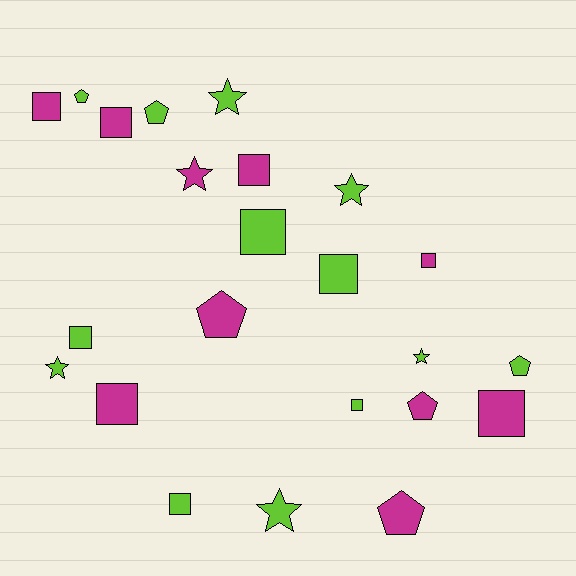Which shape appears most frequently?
Square, with 11 objects.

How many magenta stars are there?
There is 1 magenta star.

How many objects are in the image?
There are 23 objects.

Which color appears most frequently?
Lime, with 13 objects.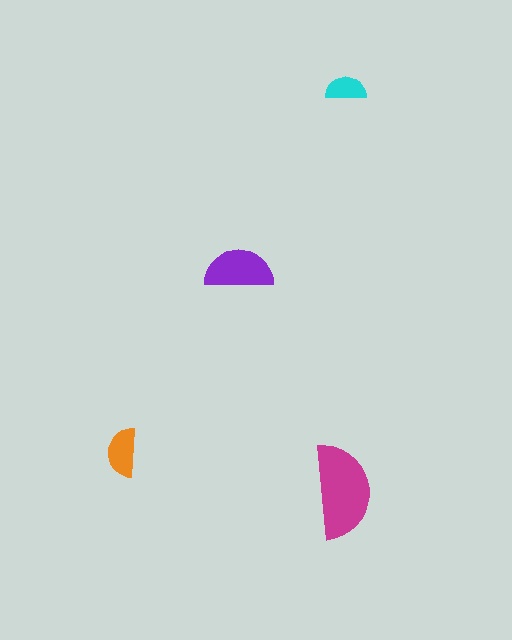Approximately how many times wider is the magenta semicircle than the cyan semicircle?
About 2.5 times wider.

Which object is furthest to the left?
The orange semicircle is leftmost.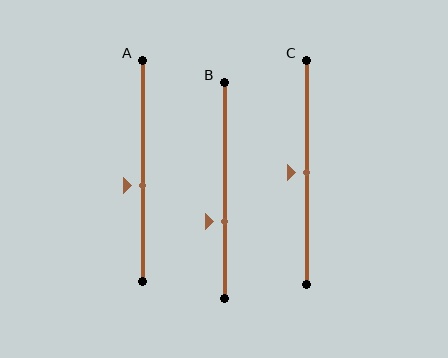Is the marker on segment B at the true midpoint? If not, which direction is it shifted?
No, the marker on segment B is shifted downward by about 15% of the segment length.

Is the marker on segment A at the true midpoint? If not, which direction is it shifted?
No, the marker on segment A is shifted downward by about 7% of the segment length.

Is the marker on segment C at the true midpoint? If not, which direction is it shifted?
Yes, the marker on segment C is at the true midpoint.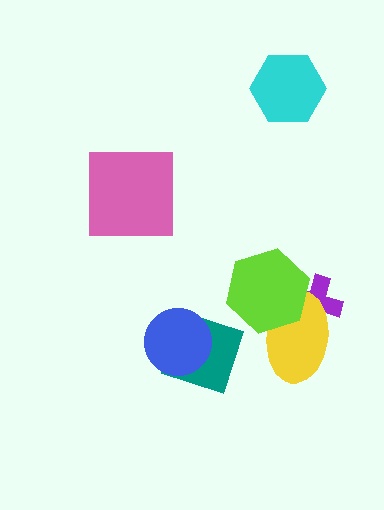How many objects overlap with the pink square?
0 objects overlap with the pink square.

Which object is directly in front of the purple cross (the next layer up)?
The yellow ellipse is directly in front of the purple cross.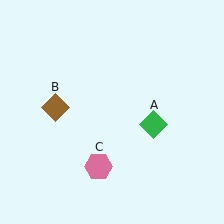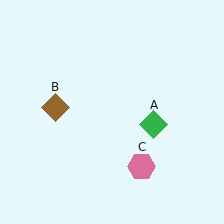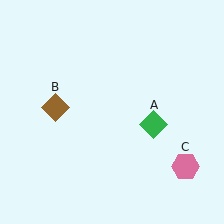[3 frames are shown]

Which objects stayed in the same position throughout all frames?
Green diamond (object A) and brown diamond (object B) remained stationary.